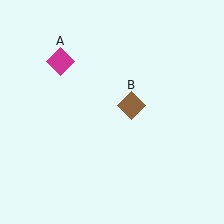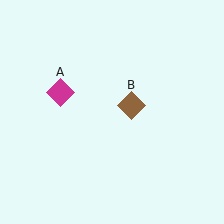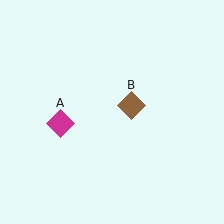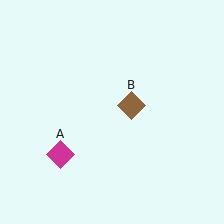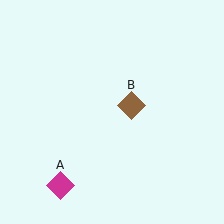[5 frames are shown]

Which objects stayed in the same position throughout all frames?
Brown diamond (object B) remained stationary.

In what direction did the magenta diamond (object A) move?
The magenta diamond (object A) moved down.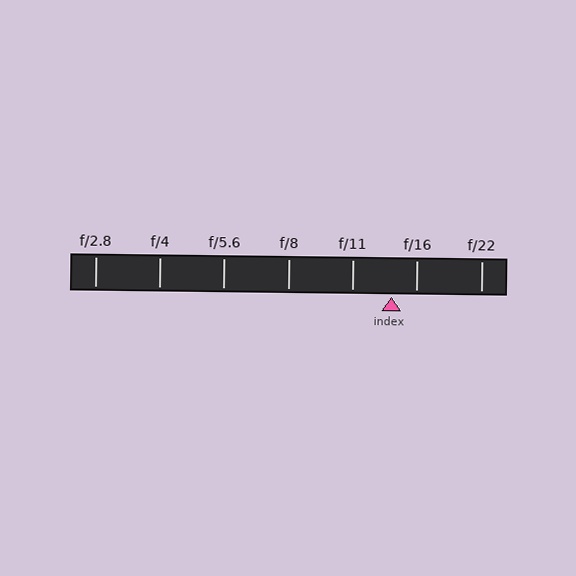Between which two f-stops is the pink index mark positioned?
The index mark is between f/11 and f/16.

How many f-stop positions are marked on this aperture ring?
There are 7 f-stop positions marked.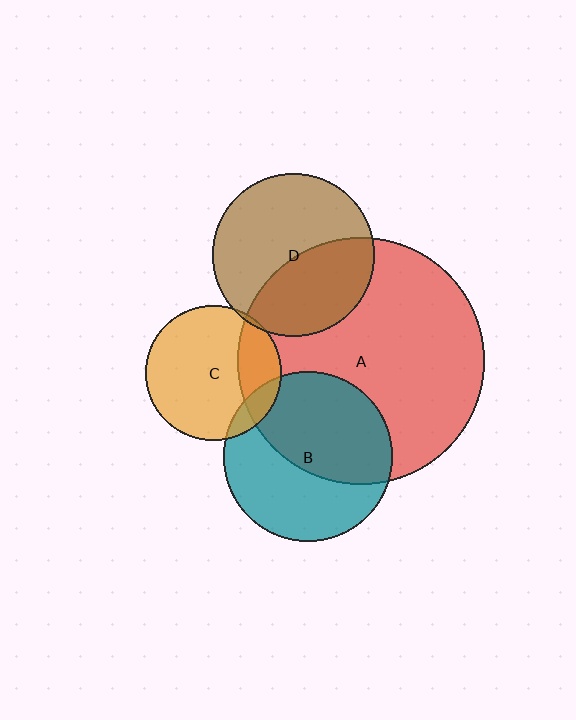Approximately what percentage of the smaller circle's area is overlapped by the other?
Approximately 5%.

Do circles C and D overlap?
Yes.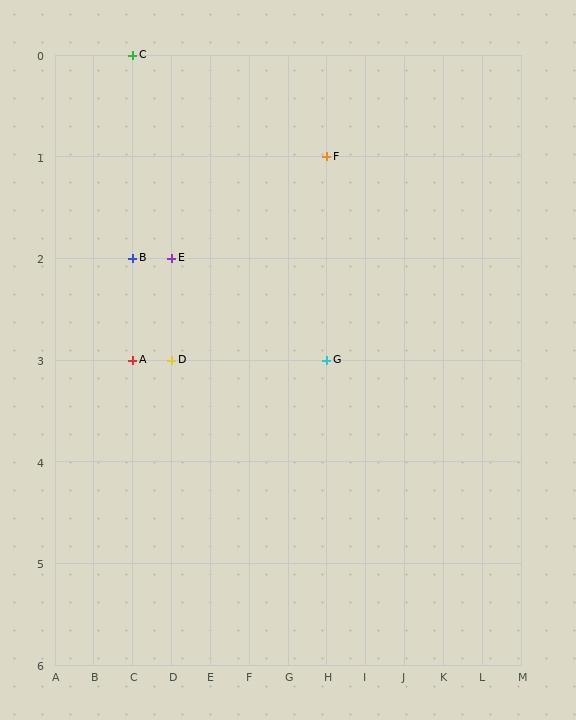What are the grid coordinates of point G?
Point G is at grid coordinates (H, 3).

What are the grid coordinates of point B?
Point B is at grid coordinates (C, 2).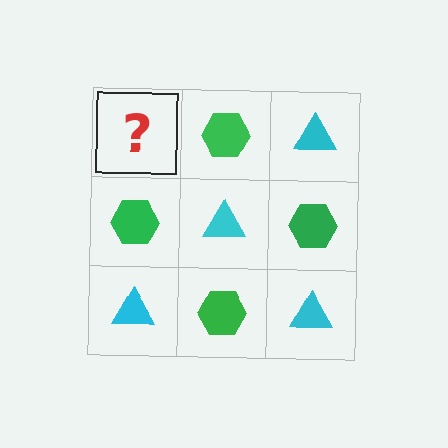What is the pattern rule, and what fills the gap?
The rule is that it alternates cyan triangle and green hexagon in a checkerboard pattern. The gap should be filled with a cyan triangle.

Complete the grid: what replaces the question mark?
The question mark should be replaced with a cyan triangle.